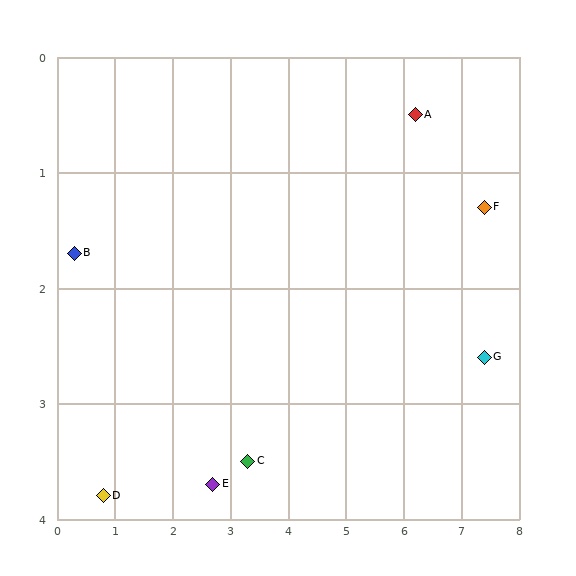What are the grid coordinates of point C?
Point C is at approximately (3.3, 3.5).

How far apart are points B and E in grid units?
Points B and E are about 3.1 grid units apart.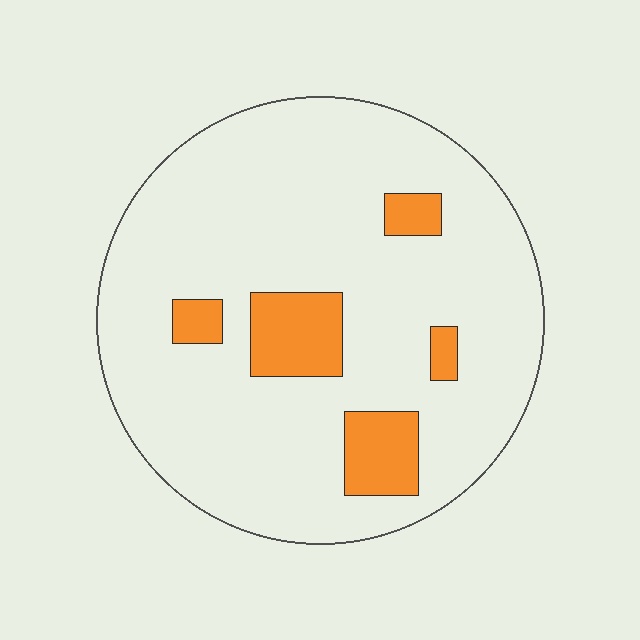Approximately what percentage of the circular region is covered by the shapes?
Approximately 15%.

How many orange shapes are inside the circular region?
5.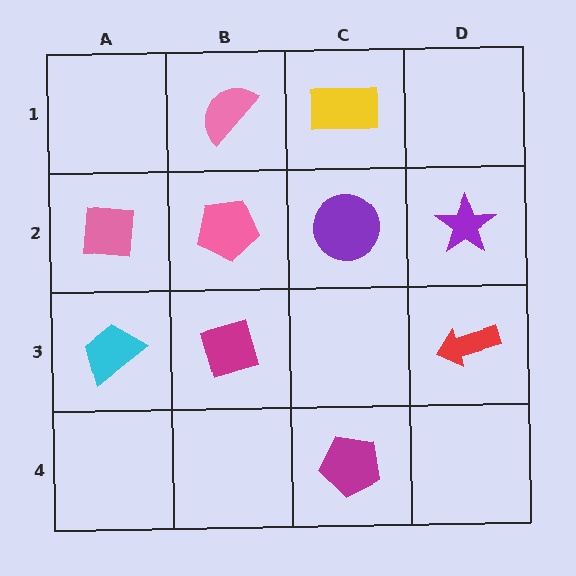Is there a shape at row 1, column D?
No, that cell is empty.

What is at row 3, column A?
A cyan trapezoid.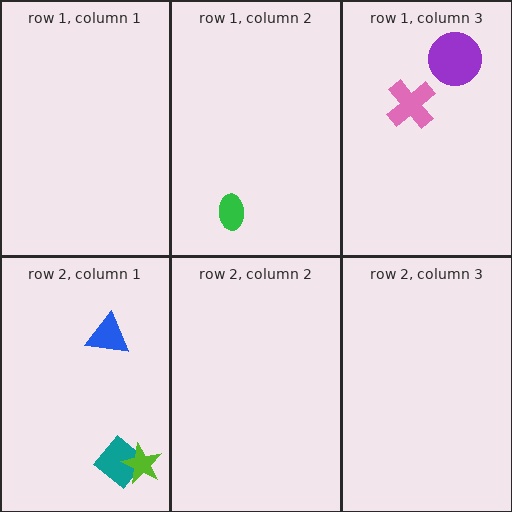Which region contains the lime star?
The row 2, column 1 region.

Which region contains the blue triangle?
The row 2, column 1 region.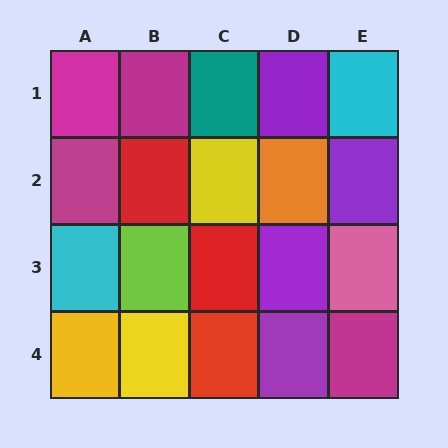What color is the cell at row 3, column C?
Red.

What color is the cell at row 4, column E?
Magenta.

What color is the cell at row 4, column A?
Yellow.